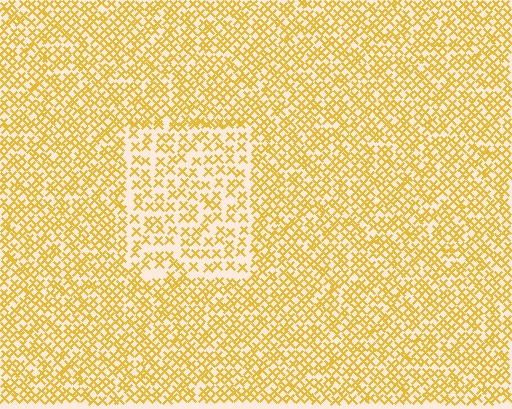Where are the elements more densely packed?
The elements are more densely packed outside the rectangle boundary.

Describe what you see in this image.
The image contains small yellow elements arranged at two different densities. A rectangle-shaped region is visible where the elements are less densely packed than the surrounding area.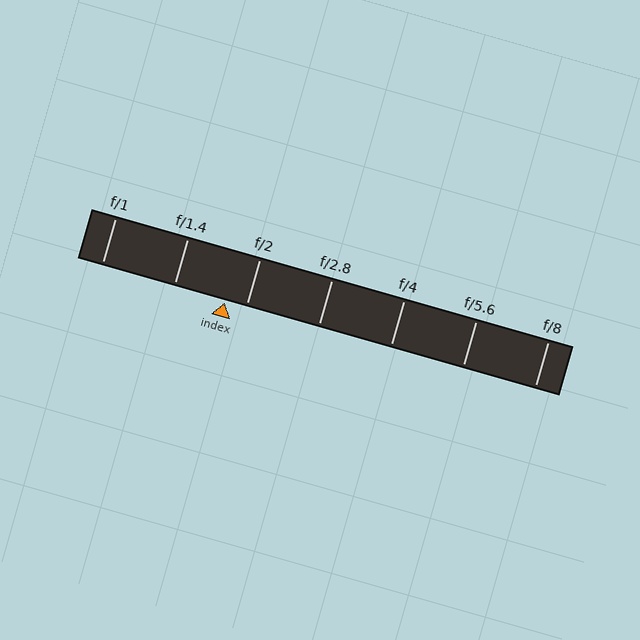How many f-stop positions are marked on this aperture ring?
There are 7 f-stop positions marked.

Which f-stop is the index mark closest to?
The index mark is closest to f/2.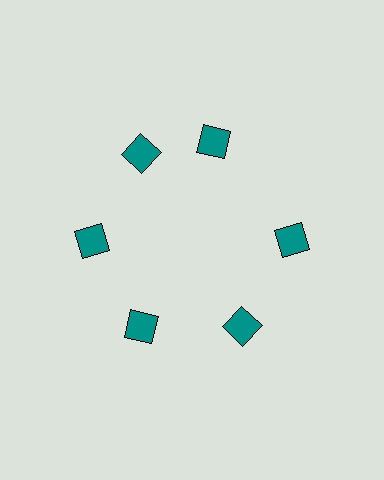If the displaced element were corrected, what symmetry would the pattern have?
It would have 6-fold rotational symmetry — the pattern would map onto itself every 60 degrees.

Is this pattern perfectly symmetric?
No. The 6 teal squares are arranged in a ring, but one element near the 1 o'clock position is rotated out of alignment along the ring, breaking the 6-fold rotational symmetry.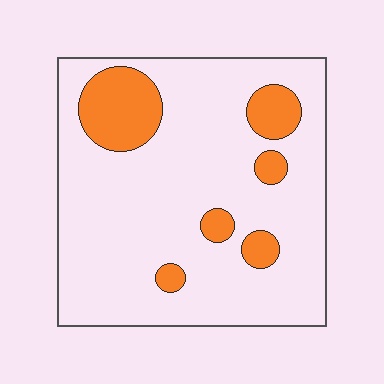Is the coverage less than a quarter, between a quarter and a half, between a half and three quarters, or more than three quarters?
Less than a quarter.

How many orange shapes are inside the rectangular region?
6.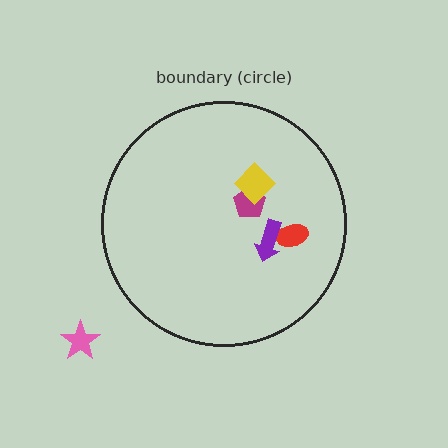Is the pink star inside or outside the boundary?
Outside.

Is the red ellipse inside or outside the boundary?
Inside.